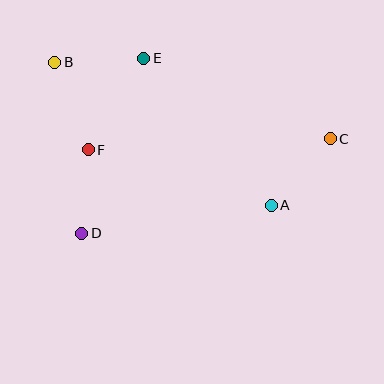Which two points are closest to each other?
Points D and F are closest to each other.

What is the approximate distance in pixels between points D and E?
The distance between D and E is approximately 186 pixels.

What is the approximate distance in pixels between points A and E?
The distance between A and E is approximately 195 pixels.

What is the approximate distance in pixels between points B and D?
The distance between B and D is approximately 173 pixels.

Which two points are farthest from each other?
Points B and C are farthest from each other.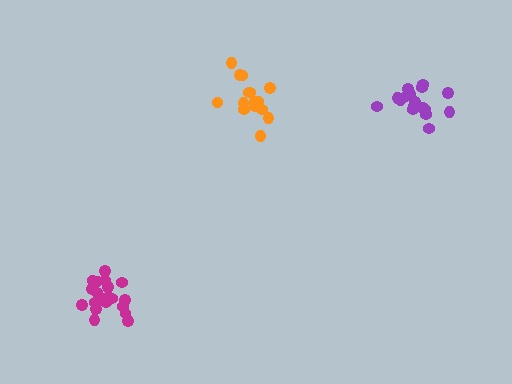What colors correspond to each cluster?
The clusters are colored: magenta, orange, purple.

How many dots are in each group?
Group 1: 20 dots, Group 2: 15 dots, Group 3: 17 dots (52 total).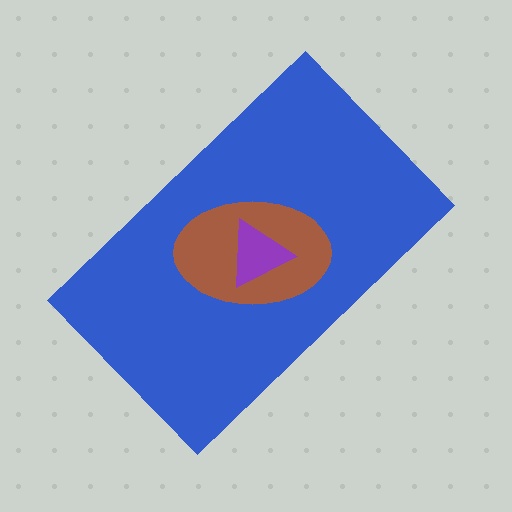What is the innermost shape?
The purple triangle.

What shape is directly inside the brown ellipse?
The purple triangle.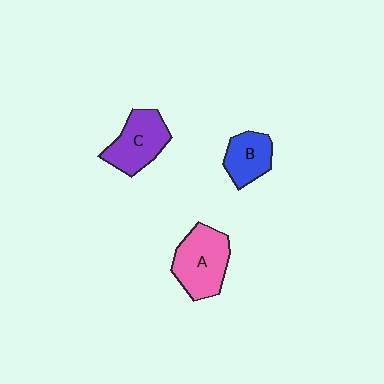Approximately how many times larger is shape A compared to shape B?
Approximately 1.6 times.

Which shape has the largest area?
Shape A (pink).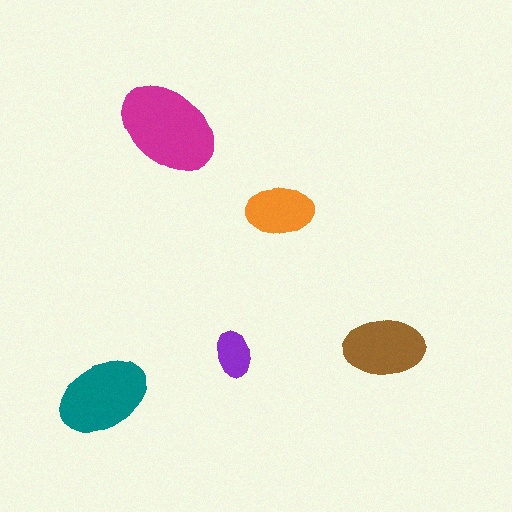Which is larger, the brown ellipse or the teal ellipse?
The teal one.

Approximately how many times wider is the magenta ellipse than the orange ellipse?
About 1.5 times wider.